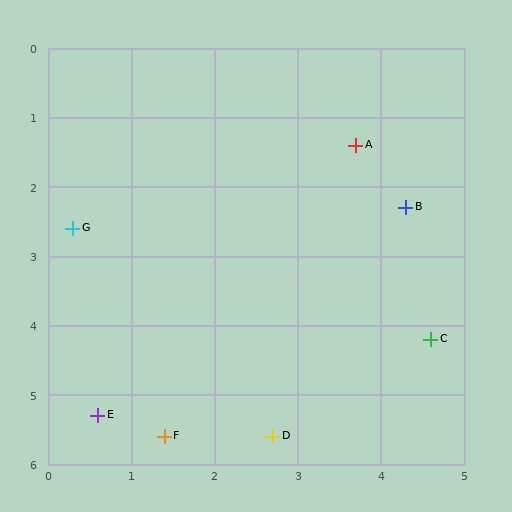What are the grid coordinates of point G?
Point G is at approximately (0.3, 2.6).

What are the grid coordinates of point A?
Point A is at approximately (3.7, 1.4).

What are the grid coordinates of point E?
Point E is at approximately (0.6, 5.3).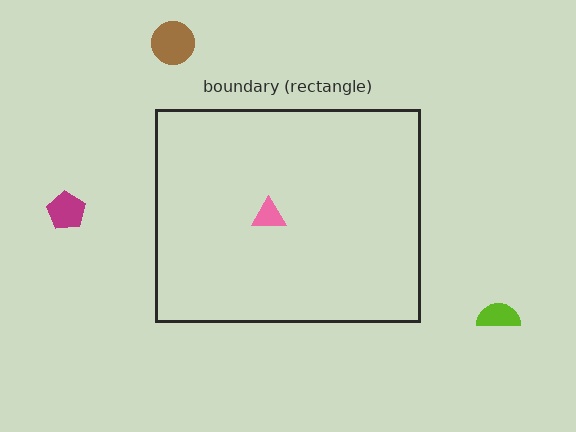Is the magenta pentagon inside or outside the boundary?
Outside.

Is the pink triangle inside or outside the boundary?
Inside.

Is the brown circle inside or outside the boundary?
Outside.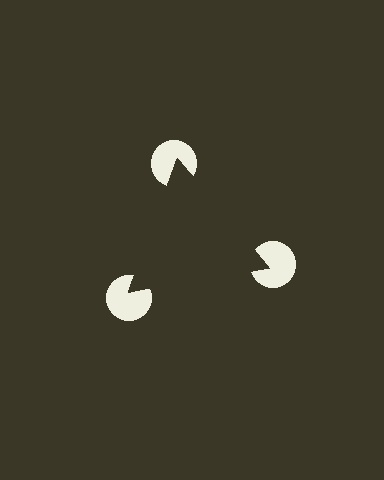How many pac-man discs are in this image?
There are 3 — one at each vertex of the illusory triangle.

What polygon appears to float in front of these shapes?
An illusory triangle — its edges are inferred from the aligned wedge cuts in the pac-man discs, not physically drawn.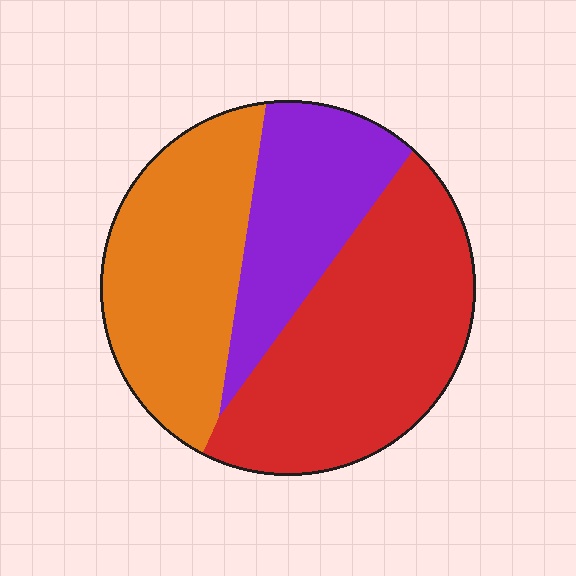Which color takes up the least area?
Purple, at roughly 25%.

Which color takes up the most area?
Red, at roughly 45%.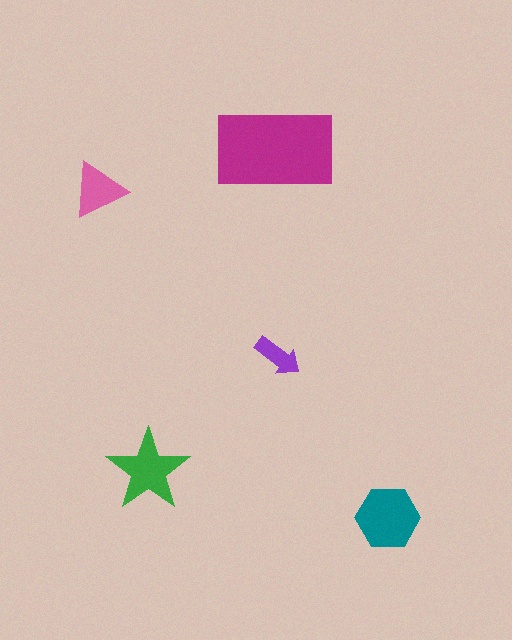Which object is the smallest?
The purple arrow.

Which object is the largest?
The magenta rectangle.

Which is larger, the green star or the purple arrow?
The green star.